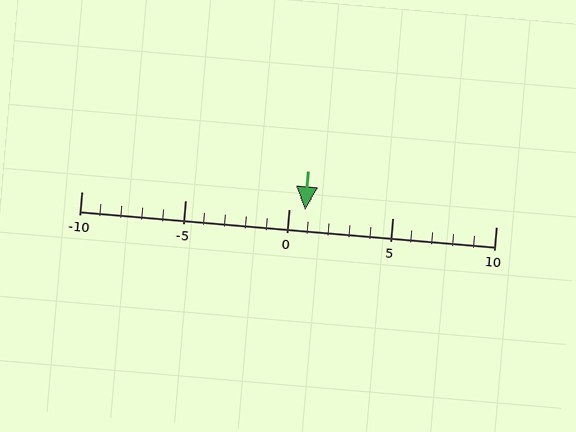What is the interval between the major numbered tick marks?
The major tick marks are spaced 5 units apart.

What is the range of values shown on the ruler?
The ruler shows values from -10 to 10.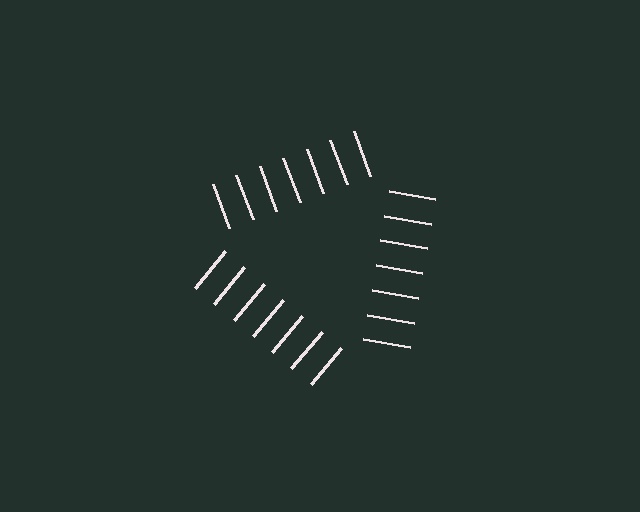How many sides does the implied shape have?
3 sides — the line-ends trace a triangle.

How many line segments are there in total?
21 — 7 along each of the 3 edges.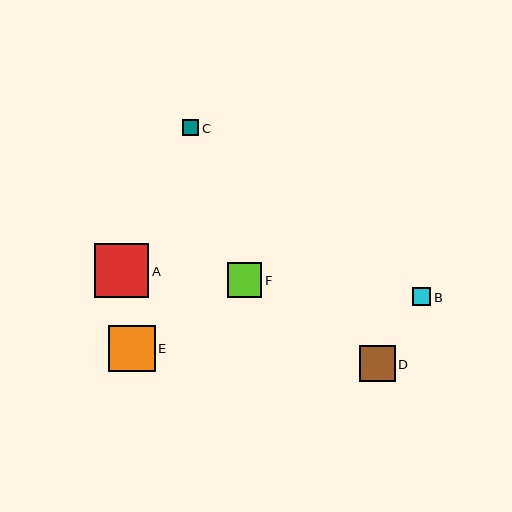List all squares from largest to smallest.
From largest to smallest: A, E, D, F, B, C.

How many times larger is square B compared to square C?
Square B is approximately 1.1 times the size of square C.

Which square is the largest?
Square A is the largest with a size of approximately 54 pixels.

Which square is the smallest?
Square C is the smallest with a size of approximately 16 pixels.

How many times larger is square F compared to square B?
Square F is approximately 1.9 times the size of square B.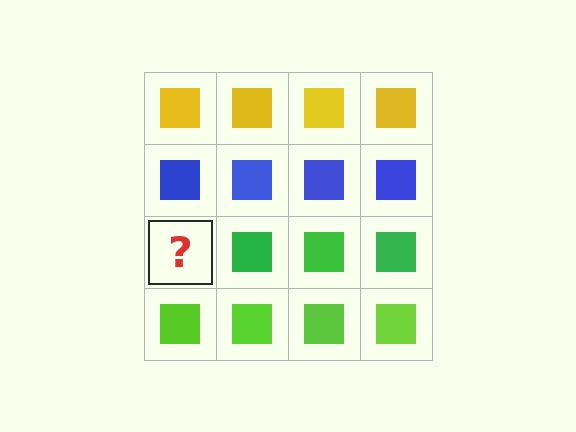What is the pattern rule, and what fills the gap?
The rule is that each row has a consistent color. The gap should be filled with a green square.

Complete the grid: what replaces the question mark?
The question mark should be replaced with a green square.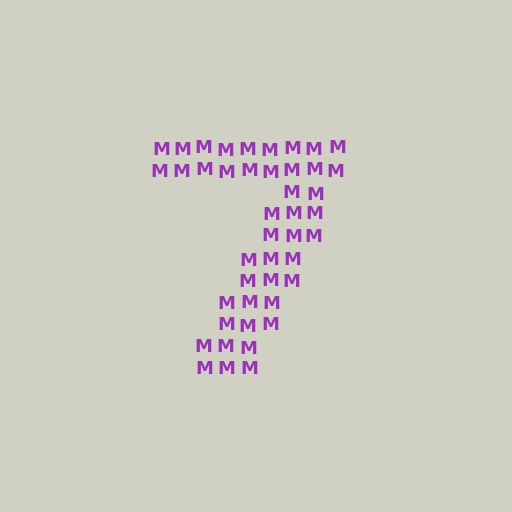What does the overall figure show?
The overall figure shows the digit 7.